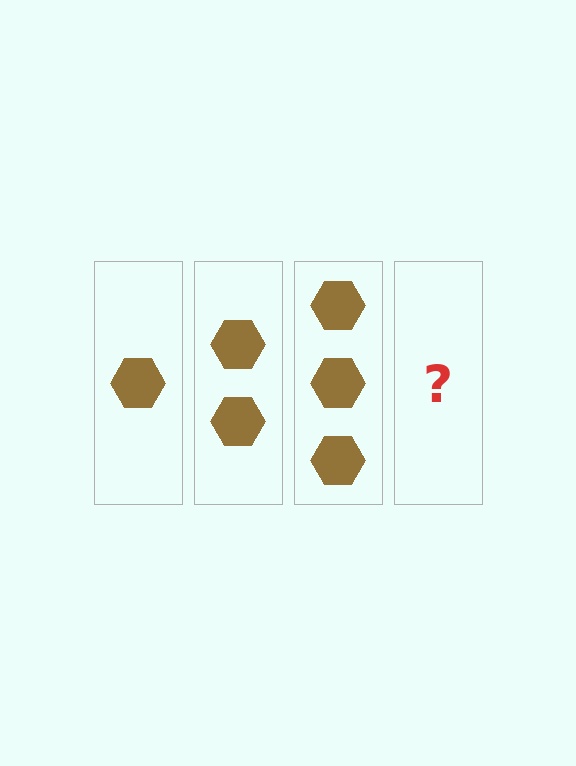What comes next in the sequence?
The next element should be 4 hexagons.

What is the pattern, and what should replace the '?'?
The pattern is that each step adds one more hexagon. The '?' should be 4 hexagons.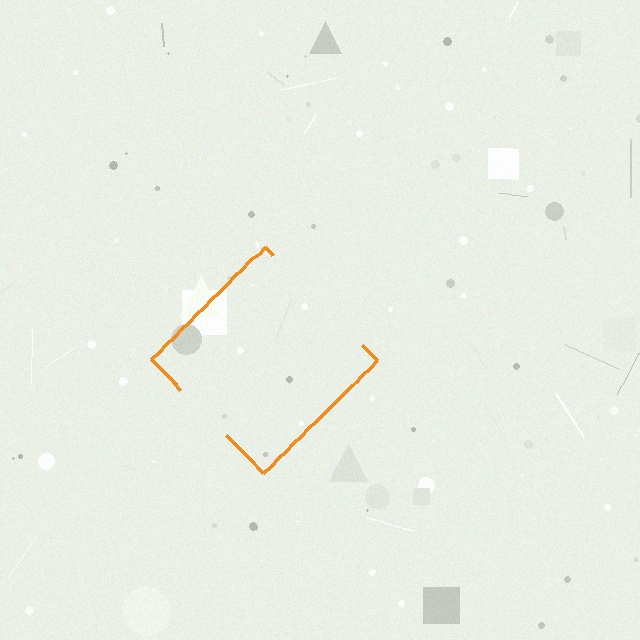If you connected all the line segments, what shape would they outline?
They would outline a diamond.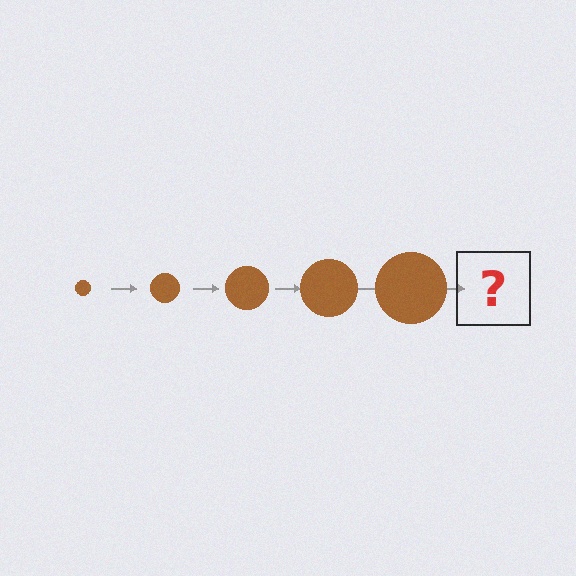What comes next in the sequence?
The next element should be a brown circle, larger than the previous one.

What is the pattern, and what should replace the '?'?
The pattern is that the circle gets progressively larger each step. The '?' should be a brown circle, larger than the previous one.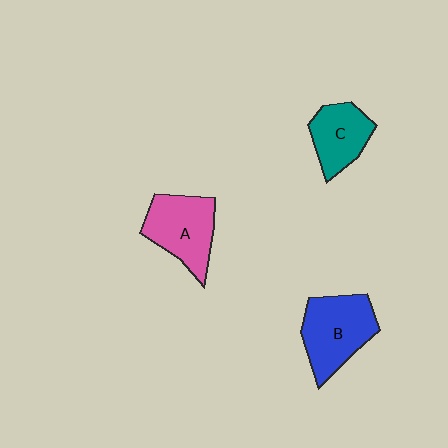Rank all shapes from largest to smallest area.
From largest to smallest: B (blue), A (pink), C (teal).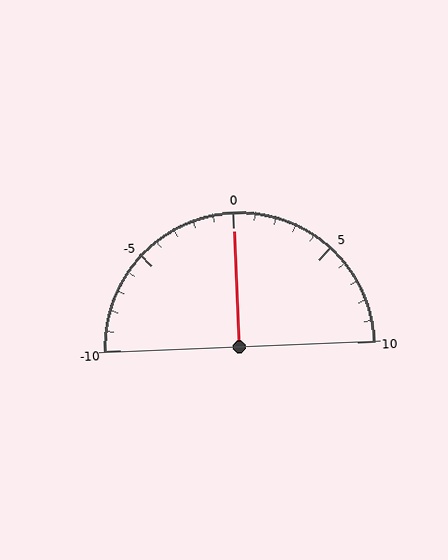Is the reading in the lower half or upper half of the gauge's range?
The reading is in the upper half of the range (-10 to 10).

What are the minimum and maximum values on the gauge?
The gauge ranges from -10 to 10.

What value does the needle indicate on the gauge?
The needle indicates approximately 0.